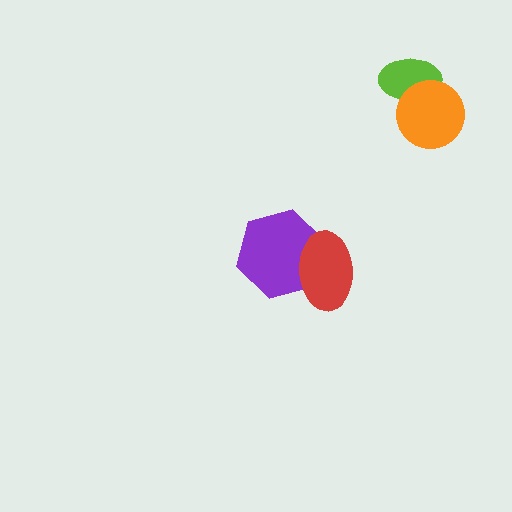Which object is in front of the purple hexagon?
The red ellipse is in front of the purple hexagon.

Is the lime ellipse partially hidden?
Yes, it is partially covered by another shape.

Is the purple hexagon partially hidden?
Yes, it is partially covered by another shape.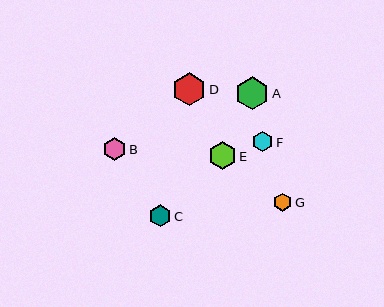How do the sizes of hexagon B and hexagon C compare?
Hexagon B and hexagon C are approximately the same size.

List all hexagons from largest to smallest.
From largest to smallest: D, A, E, B, C, F, G.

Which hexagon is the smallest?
Hexagon G is the smallest with a size of approximately 18 pixels.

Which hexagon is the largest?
Hexagon D is the largest with a size of approximately 33 pixels.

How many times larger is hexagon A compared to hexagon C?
Hexagon A is approximately 1.5 times the size of hexagon C.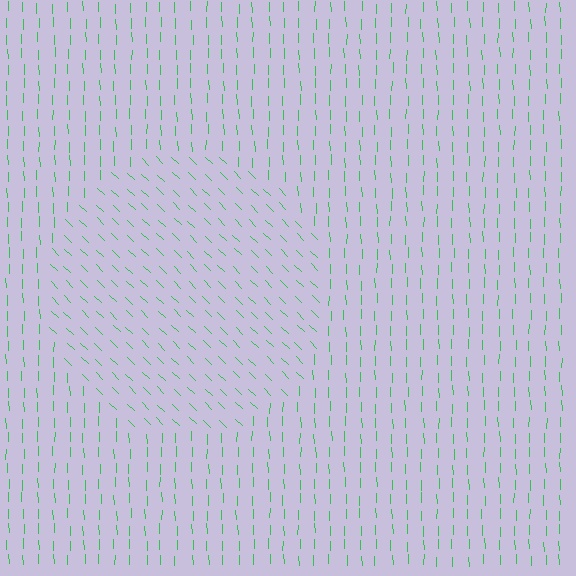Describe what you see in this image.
The image is filled with small green line segments. A circle region in the image has lines oriented differently from the surrounding lines, creating a visible texture boundary.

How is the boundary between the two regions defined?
The boundary is defined purely by a change in line orientation (approximately 45 degrees difference). All lines are the same color and thickness.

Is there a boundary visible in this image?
Yes, there is a texture boundary formed by a change in line orientation.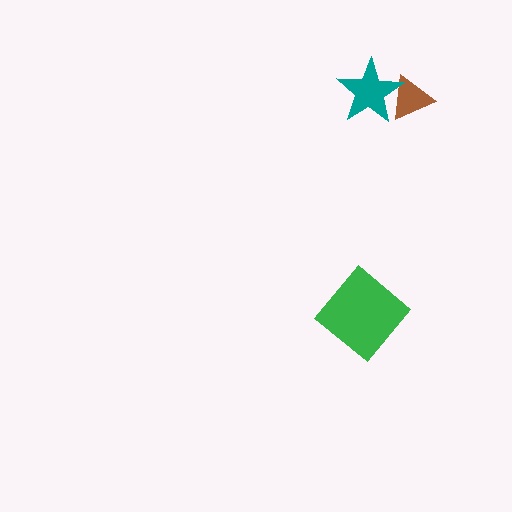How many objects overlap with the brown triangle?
1 object overlaps with the brown triangle.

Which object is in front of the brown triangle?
The teal star is in front of the brown triangle.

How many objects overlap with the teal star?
1 object overlaps with the teal star.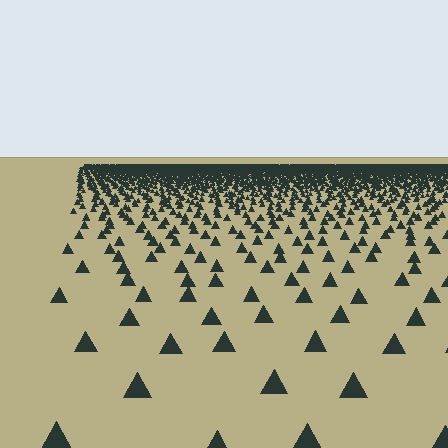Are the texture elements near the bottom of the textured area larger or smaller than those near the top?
Larger. Near the bottom, elements are closer to the viewer and appear at a bigger on-screen size.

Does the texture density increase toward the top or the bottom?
Density increases toward the top.